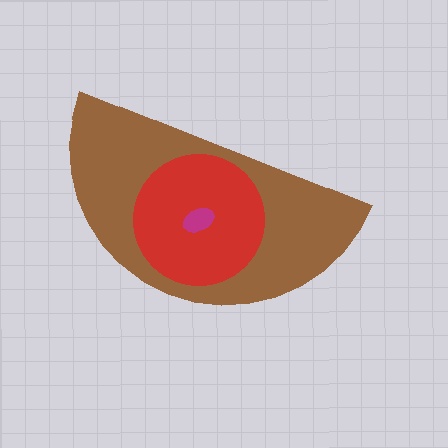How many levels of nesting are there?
3.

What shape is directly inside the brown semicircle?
The red circle.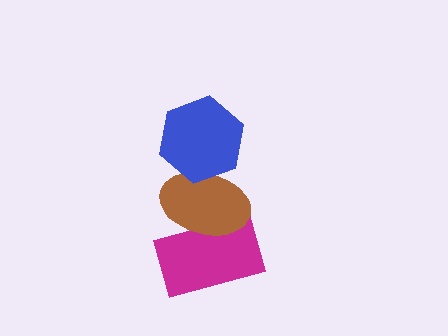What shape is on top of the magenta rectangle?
The brown ellipse is on top of the magenta rectangle.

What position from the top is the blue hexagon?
The blue hexagon is 1st from the top.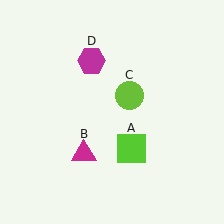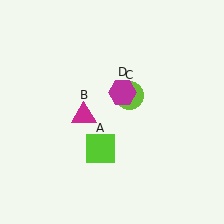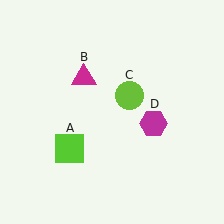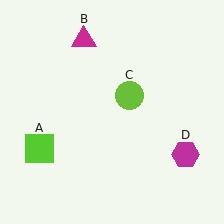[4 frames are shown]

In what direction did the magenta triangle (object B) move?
The magenta triangle (object B) moved up.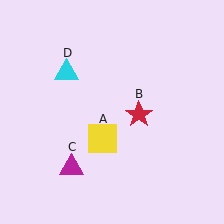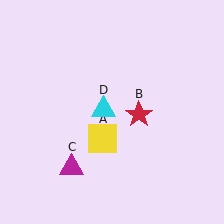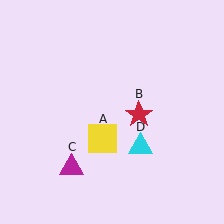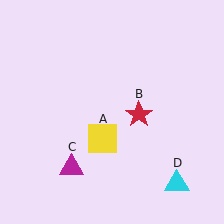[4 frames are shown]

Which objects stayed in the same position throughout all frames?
Yellow square (object A) and red star (object B) and magenta triangle (object C) remained stationary.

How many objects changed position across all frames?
1 object changed position: cyan triangle (object D).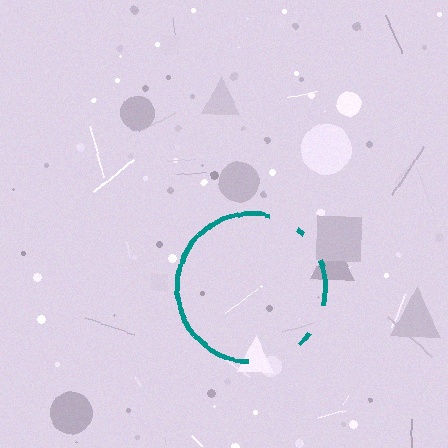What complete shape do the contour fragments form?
The contour fragments form a circle.